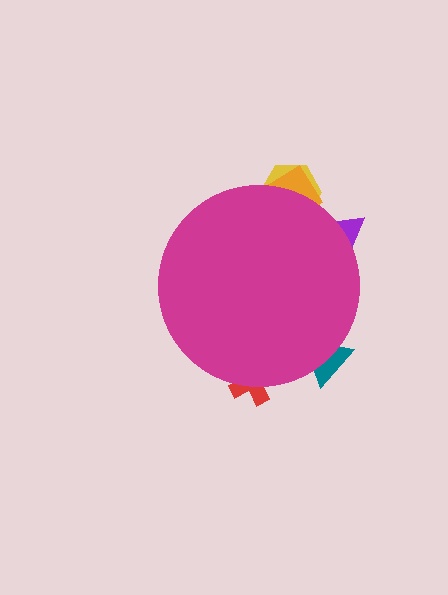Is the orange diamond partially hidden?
Yes, the orange diamond is partially hidden behind the magenta circle.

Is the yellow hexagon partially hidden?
Yes, the yellow hexagon is partially hidden behind the magenta circle.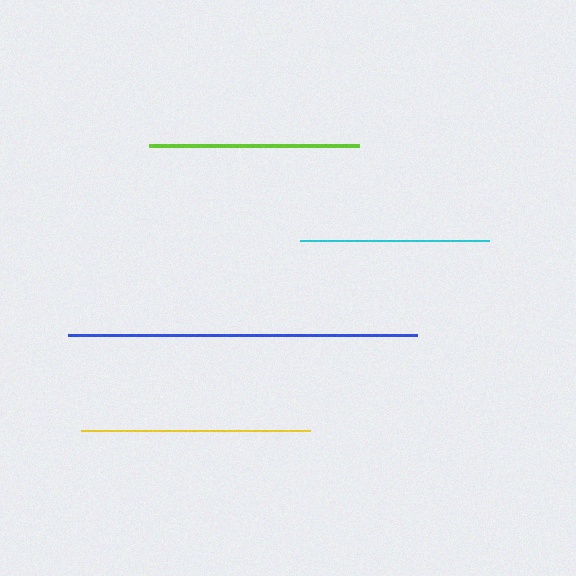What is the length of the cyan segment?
The cyan segment is approximately 189 pixels long.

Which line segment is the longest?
The blue line is the longest at approximately 349 pixels.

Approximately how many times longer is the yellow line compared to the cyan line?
The yellow line is approximately 1.2 times the length of the cyan line.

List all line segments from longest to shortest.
From longest to shortest: blue, yellow, lime, cyan.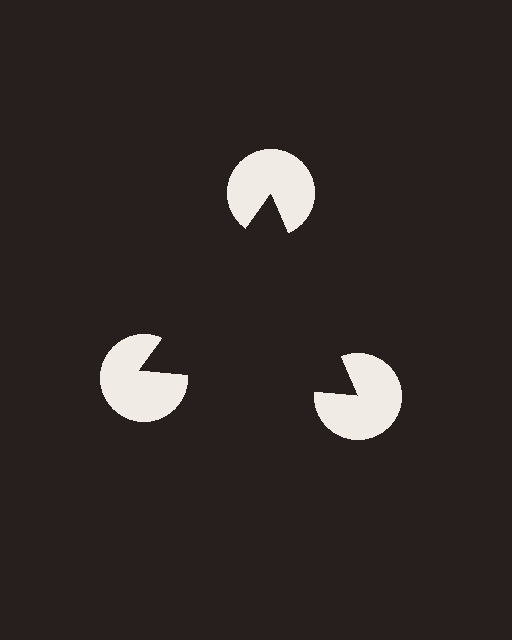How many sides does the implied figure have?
3 sides.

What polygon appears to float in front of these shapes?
An illusory triangle — its edges are inferred from the aligned wedge cuts in the pac-man discs, not physically drawn.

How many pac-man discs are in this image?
There are 3 — one at each vertex of the illusory triangle.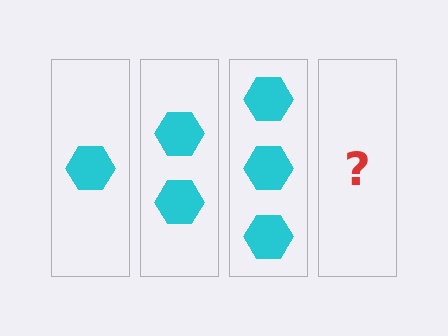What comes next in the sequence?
The next element should be 4 hexagons.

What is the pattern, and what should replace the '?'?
The pattern is that each step adds one more hexagon. The '?' should be 4 hexagons.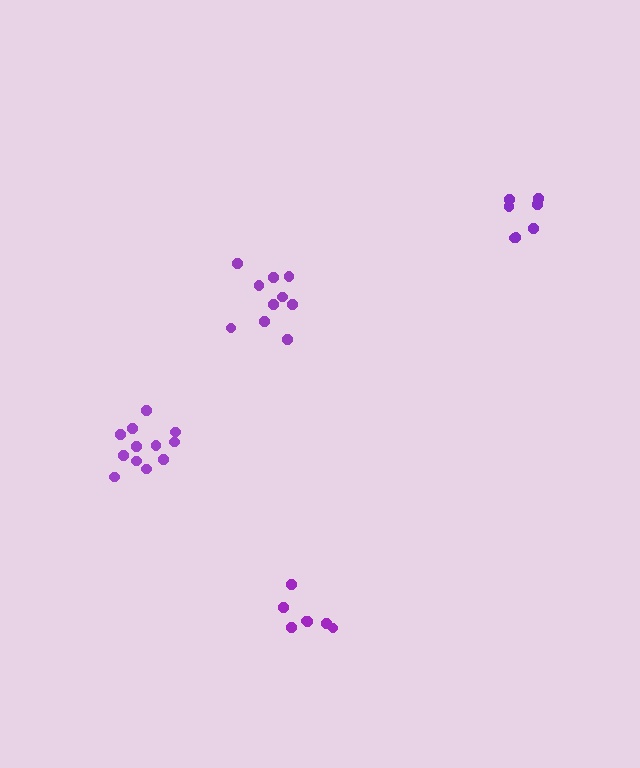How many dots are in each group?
Group 1: 10 dots, Group 2: 7 dots, Group 3: 12 dots, Group 4: 7 dots (36 total).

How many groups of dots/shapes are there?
There are 4 groups.